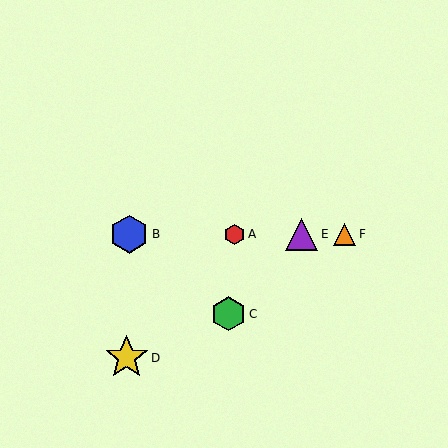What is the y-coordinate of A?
Object A is at y≈234.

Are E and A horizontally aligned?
Yes, both are at y≈234.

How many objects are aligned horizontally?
4 objects (A, B, E, F) are aligned horizontally.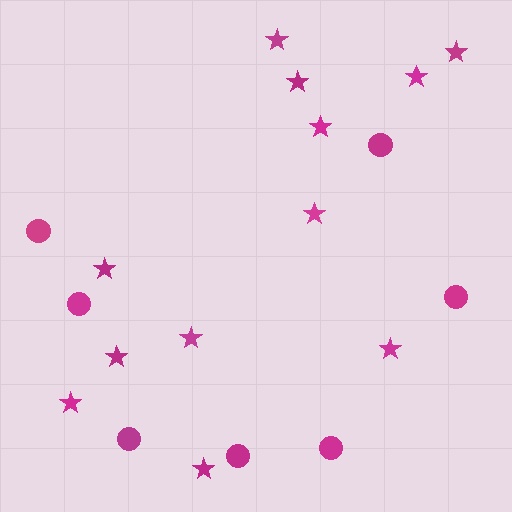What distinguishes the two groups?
There are 2 groups: one group of stars (12) and one group of circles (7).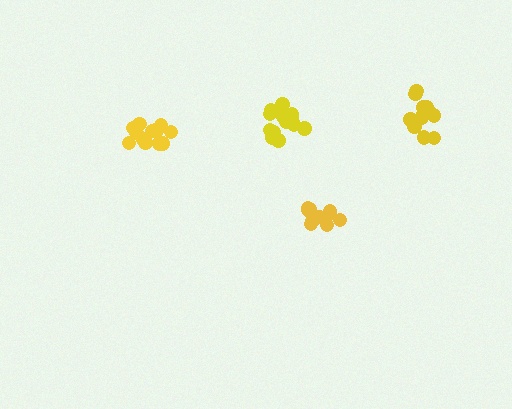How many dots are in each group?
Group 1: 11 dots, Group 2: 14 dots, Group 3: 13 dots, Group 4: 13 dots (51 total).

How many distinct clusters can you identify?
There are 4 distinct clusters.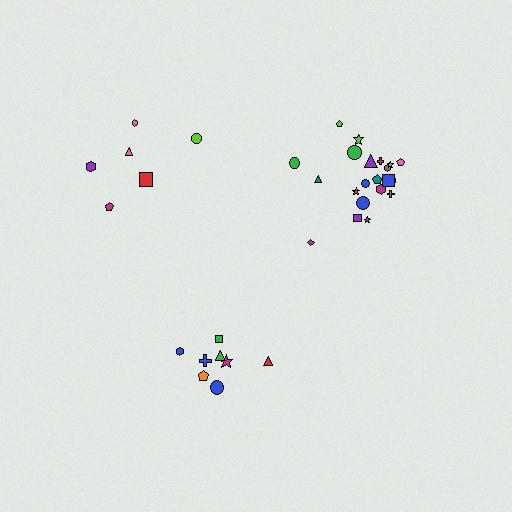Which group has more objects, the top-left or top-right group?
The top-right group.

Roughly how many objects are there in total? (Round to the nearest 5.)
Roughly 35 objects in total.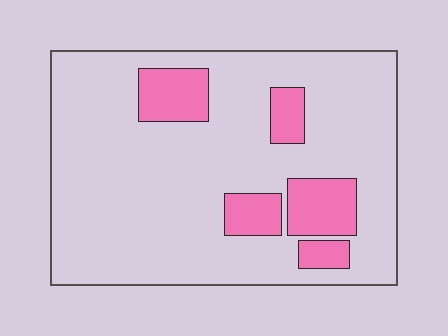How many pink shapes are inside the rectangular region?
5.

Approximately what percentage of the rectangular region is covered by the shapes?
Approximately 15%.